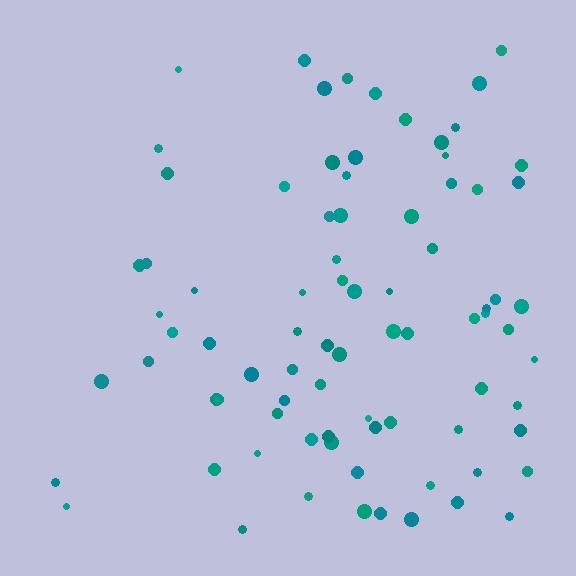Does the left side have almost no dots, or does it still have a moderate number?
Still a moderate number, just noticeably fewer than the right.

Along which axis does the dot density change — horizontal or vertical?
Horizontal.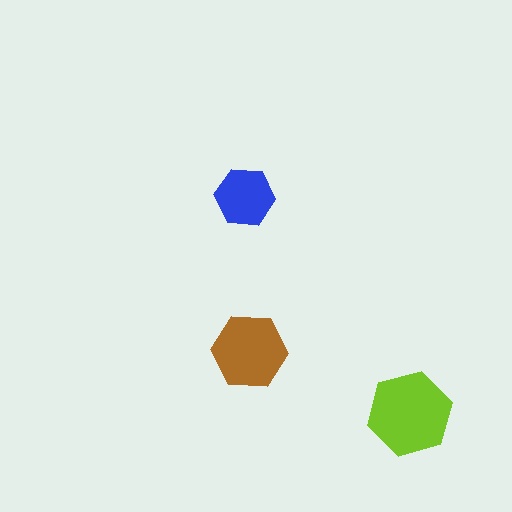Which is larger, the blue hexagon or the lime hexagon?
The lime one.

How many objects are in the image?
There are 3 objects in the image.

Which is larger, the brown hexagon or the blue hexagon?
The brown one.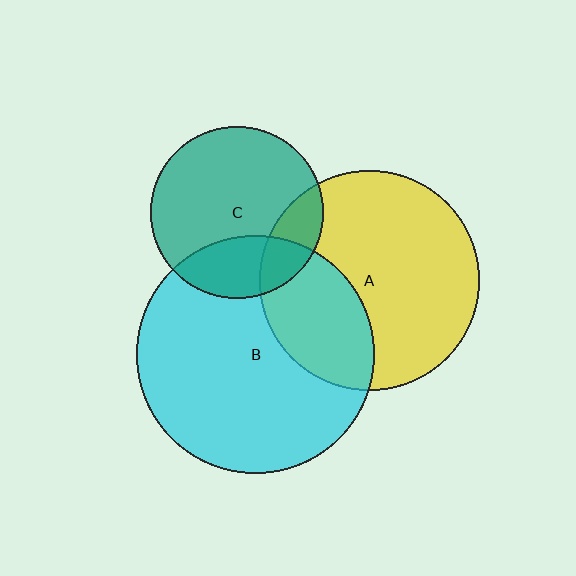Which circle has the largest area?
Circle B (cyan).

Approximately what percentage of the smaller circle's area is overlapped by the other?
Approximately 25%.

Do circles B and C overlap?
Yes.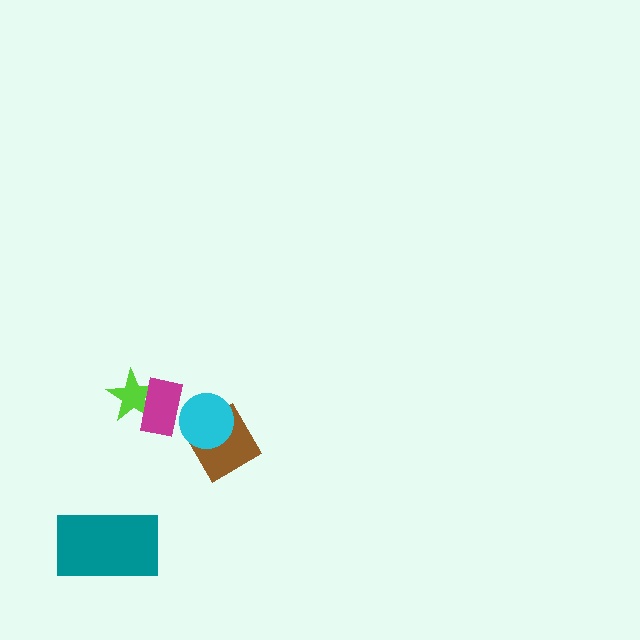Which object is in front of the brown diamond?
The cyan circle is in front of the brown diamond.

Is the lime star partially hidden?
Yes, it is partially covered by another shape.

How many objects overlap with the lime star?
1 object overlaps with the lime star.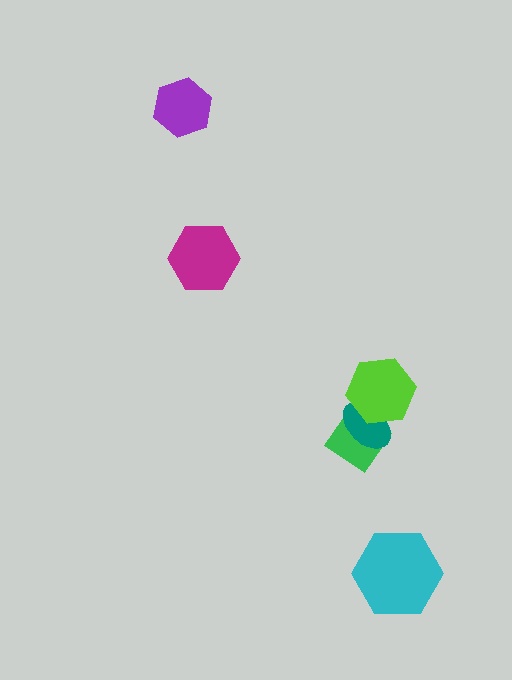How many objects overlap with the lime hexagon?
2 objects overlap with the lime hexagon.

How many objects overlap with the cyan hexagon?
0 objects overlap with the cyan hexagon.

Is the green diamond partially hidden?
Yes, it is partially covered by another shape.